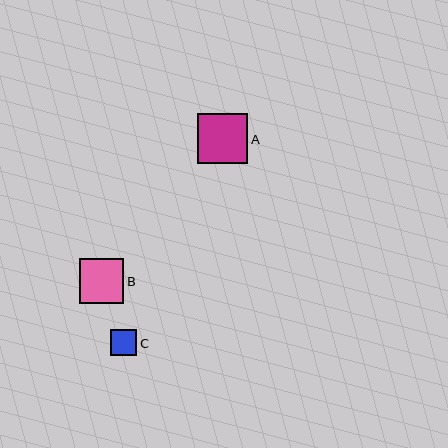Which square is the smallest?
Square C is the smallest with a size of approximately 26 pixels.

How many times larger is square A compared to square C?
Square A is approximately 1.9 times the size of square C.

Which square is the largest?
Square A is the largest with a size of approximately 50 pixels.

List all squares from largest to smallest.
From largest to smallest: A, B, C.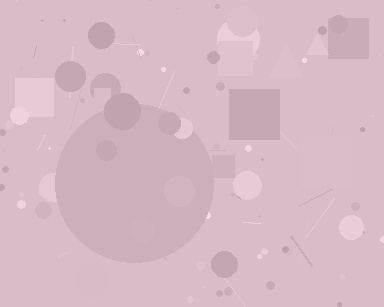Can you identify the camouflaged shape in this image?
The camouflaged shape is a circle.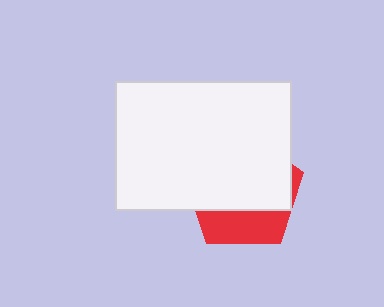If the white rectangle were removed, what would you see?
You would see the complete red pentagon.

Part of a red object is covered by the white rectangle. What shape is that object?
It is a pentagon.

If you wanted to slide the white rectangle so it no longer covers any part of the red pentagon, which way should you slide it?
Slide it up — that is the most direct way to separate the two shapes.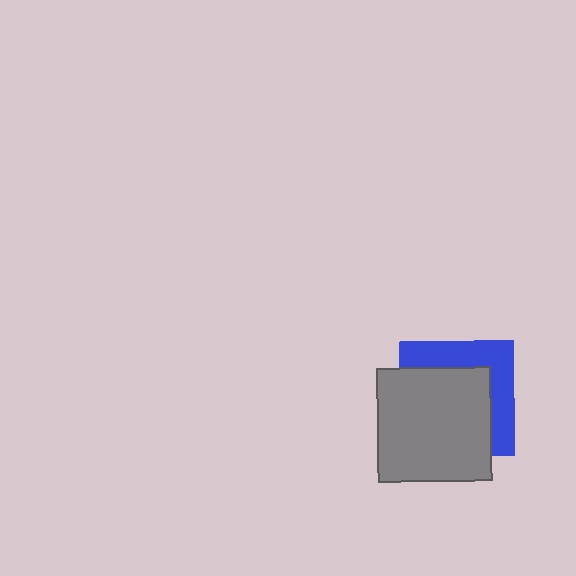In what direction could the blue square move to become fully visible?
The blue square could move toward the upper-right. That would shift it out from behind the gray square entirely.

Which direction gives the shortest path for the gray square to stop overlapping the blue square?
Moving toward the lower-left gives the shortest separation.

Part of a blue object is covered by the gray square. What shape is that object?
It is a square.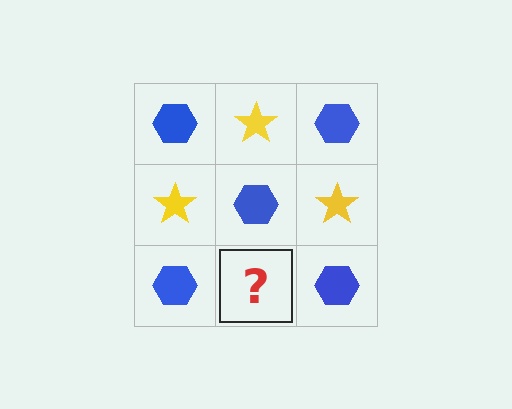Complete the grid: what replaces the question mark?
The question mark should be replaced with a yellow star.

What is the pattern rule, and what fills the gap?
The rule is that it alternates blue hexagon and yellow star in a checkerboard pattern. The gap should be filled with a yellow star.